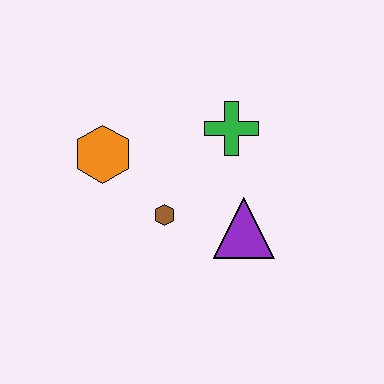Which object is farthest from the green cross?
The orange hexagon is farthest from the green cross.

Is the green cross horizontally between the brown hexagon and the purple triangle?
Yes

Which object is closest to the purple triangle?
The brown hexagon is closest to the purple triangle.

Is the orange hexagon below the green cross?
Yes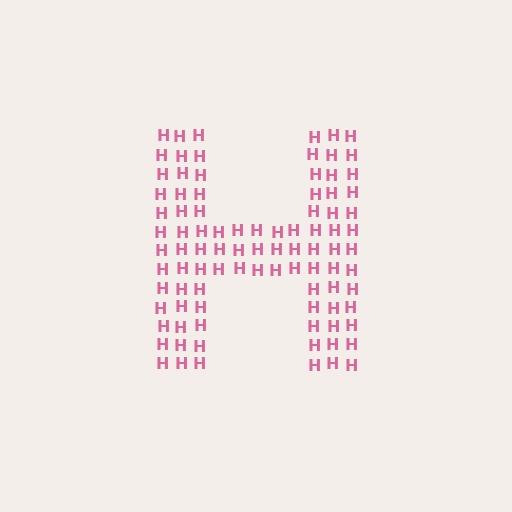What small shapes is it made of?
It is made of small letter H's.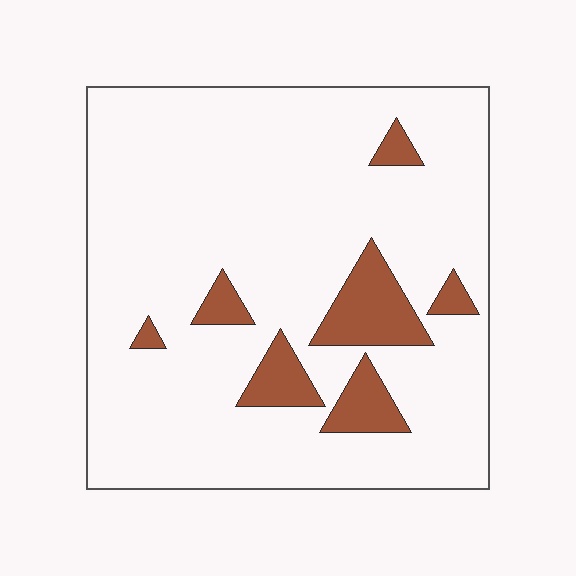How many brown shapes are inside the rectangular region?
7.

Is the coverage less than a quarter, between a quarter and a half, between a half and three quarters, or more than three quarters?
Less than a quarter.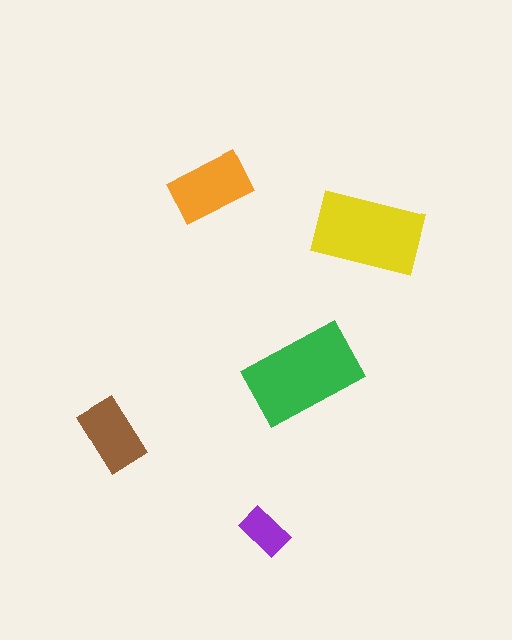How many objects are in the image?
There are 5 objects in the image.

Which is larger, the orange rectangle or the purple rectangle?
The orange one.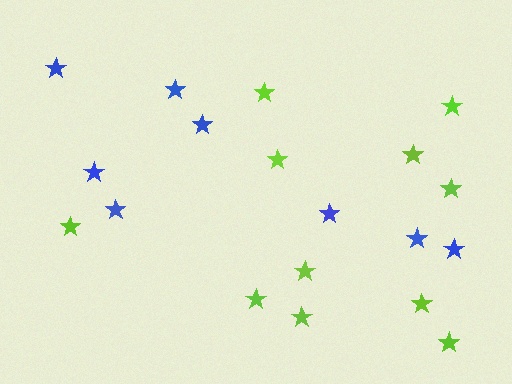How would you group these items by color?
There are 2 groups: one group of blue stars (8) and one group of lime stars (11).